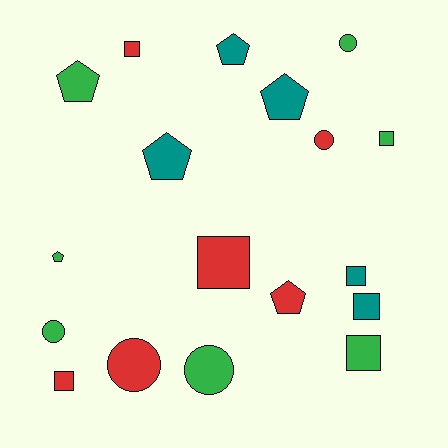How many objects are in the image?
There are 18 objects.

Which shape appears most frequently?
Square, with 7 objects.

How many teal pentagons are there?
There are 3 teal pentagons.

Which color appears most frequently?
Green, with 7 objects.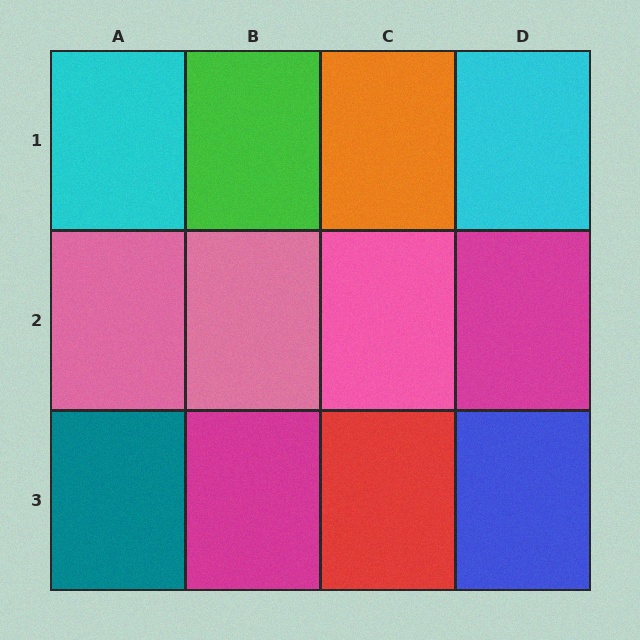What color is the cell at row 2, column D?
Magenta.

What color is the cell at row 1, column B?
Green.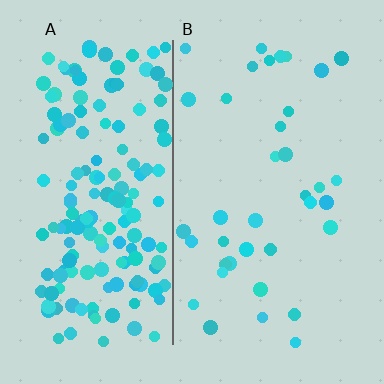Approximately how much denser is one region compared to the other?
Approximately 4.5× — region A over region B.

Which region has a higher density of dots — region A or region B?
A (the left).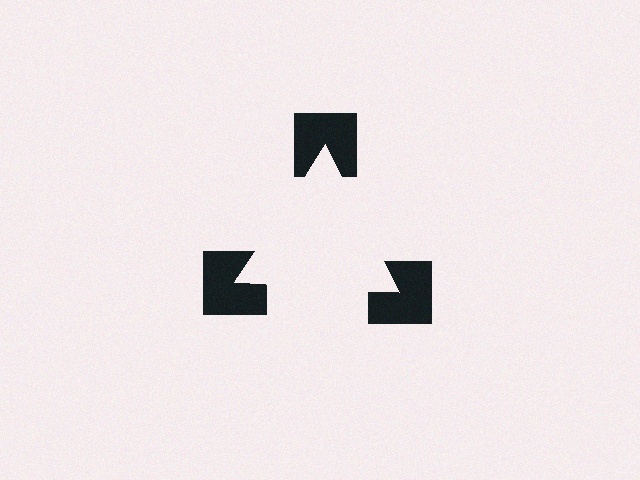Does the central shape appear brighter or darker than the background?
It typically appears slightly brighter than the background, even though no actual brightness change is drawn.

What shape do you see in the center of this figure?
An illusory triangle — its edges are inferred from the aligned wedge cuts in the notched squares, not physically drawn.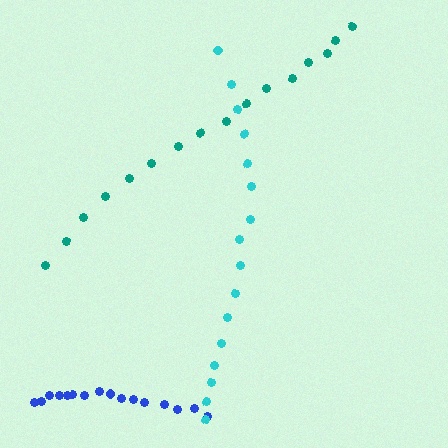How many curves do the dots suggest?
There are 3 distinct paths.